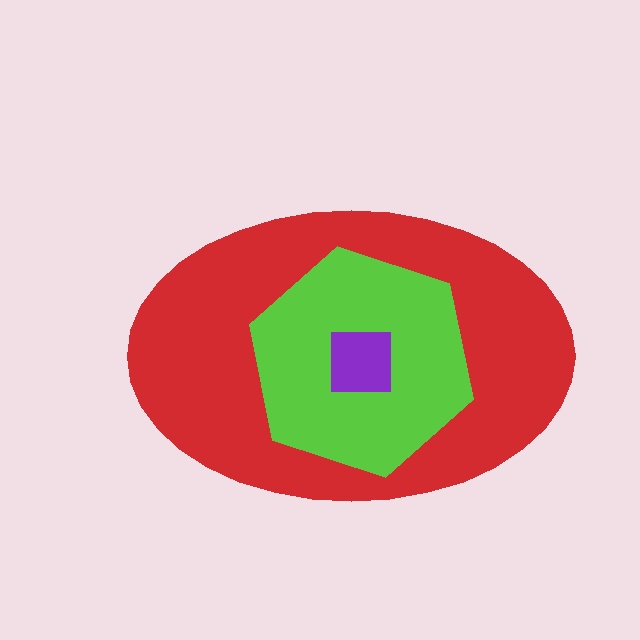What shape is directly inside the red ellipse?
The lime hexagon.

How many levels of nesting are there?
3.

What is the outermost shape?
The red ellipse.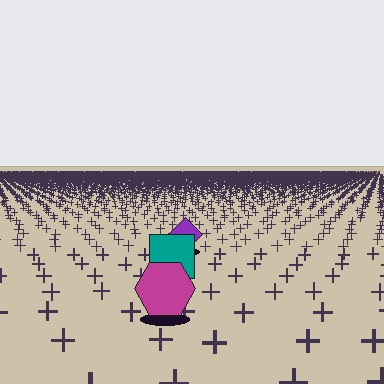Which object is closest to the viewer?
The magenta hexagon is closest. The texture marks near it are larger and more spread out.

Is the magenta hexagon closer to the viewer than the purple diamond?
Yes. The magenta hexagon is closer — you can tell from the texture gradient: the ground texture is coarser near it.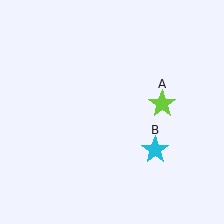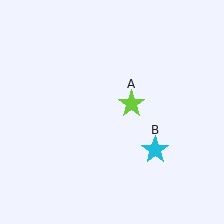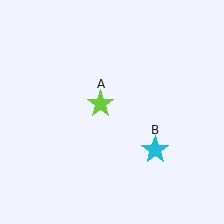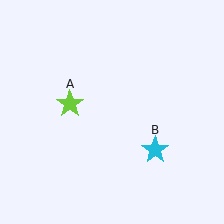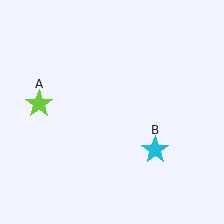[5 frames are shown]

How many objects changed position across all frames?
1 object changed position: lime star (object A).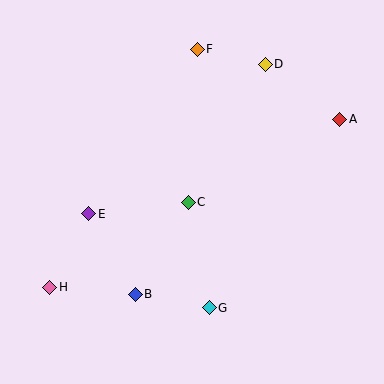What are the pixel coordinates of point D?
Point D is at (265, 64).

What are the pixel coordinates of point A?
Point A is at (340, 120).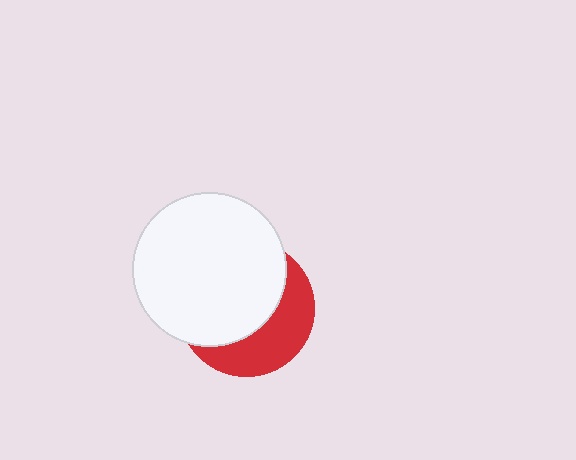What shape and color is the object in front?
The object in front is a white circle.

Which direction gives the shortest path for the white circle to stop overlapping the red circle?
Moving toward the upper-left gives the shortest separation.